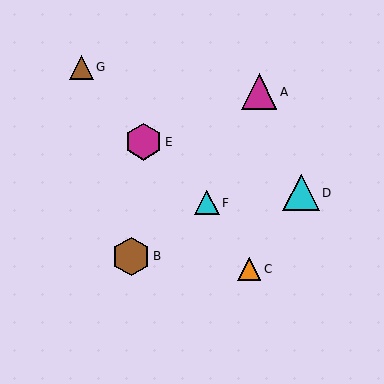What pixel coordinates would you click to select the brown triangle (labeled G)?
Click at (81, 67) to select the brown triangle G.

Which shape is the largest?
The brown hexagon (labeled B) is the largest.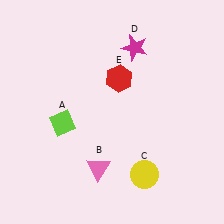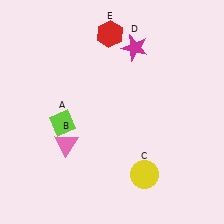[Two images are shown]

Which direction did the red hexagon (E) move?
The red hexagon (E) moved up.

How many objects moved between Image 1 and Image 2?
2 objects moved between the two images.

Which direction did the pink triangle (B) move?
The pink triangle (B) moved left.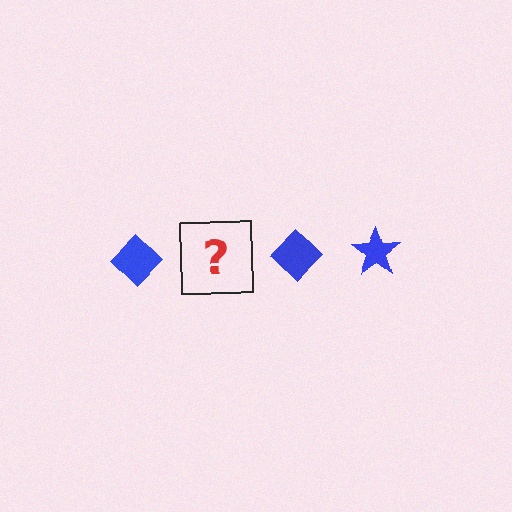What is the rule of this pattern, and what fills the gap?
The rule is that the pattern cycles through diamond, star shapes in blue. The gap should be filled with a blue star.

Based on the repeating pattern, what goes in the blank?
The blank should be a blue star.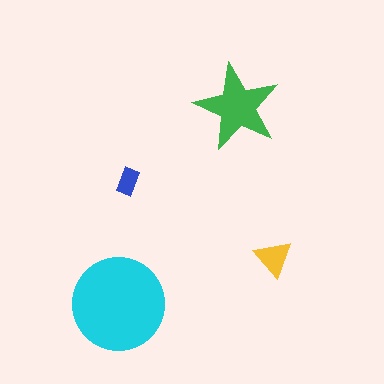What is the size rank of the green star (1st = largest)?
2nd.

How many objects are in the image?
There are 4 objects in the image.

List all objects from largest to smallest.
The cyan circle, the green star, the yellow triangle, the blue rectangle.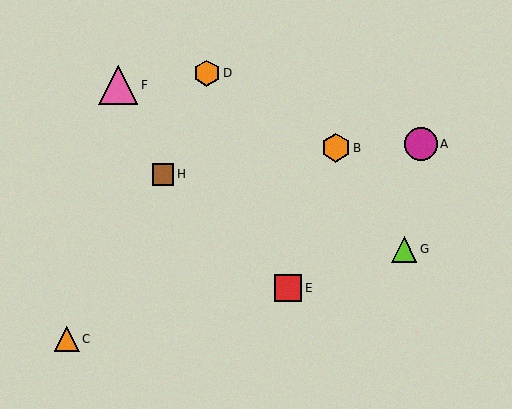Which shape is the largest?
The pink triangle (labeled F) is the largest.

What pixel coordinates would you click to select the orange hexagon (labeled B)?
Click at (336, 148) to select the orange hexagon B.